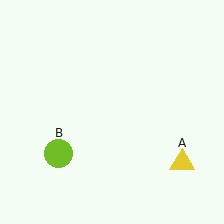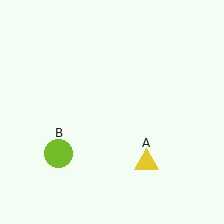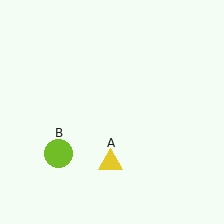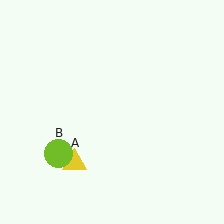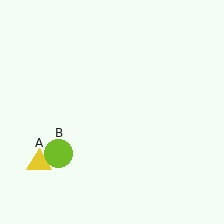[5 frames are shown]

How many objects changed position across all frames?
1 object changed position: yellow triangle (object A).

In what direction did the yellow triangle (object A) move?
The yellow triangle (object A) moved left.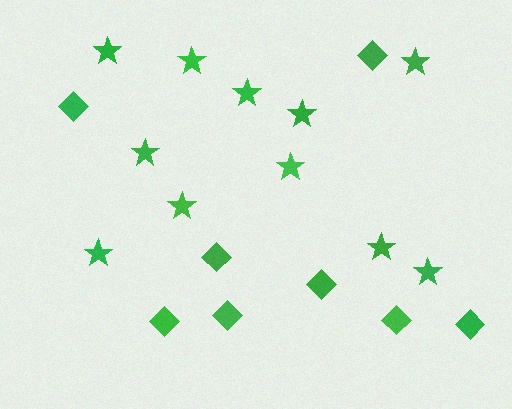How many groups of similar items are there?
There are 2 groups: one group of stars (11) and one group of diamonds (8).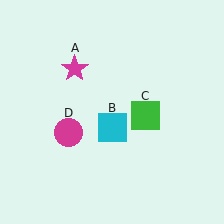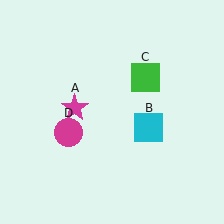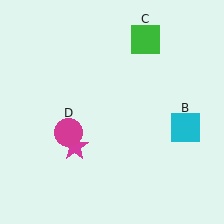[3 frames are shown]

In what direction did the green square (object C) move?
The green square (object C) moved up.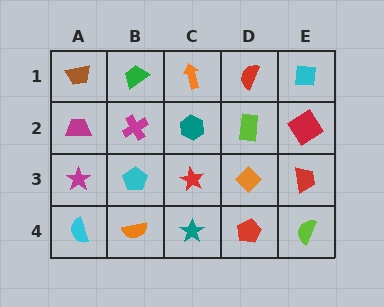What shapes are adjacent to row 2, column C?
An orange arrow (row 1, column C), a red star (row 3, column C), a magenta cross (row 2, column B), a lime rectangle (row 2, column D).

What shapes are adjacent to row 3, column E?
A red diamond (row 2, column E), a lime semicircle (row 4, column E), an orange diamond (row 3, column D).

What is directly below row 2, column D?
An orange diamond.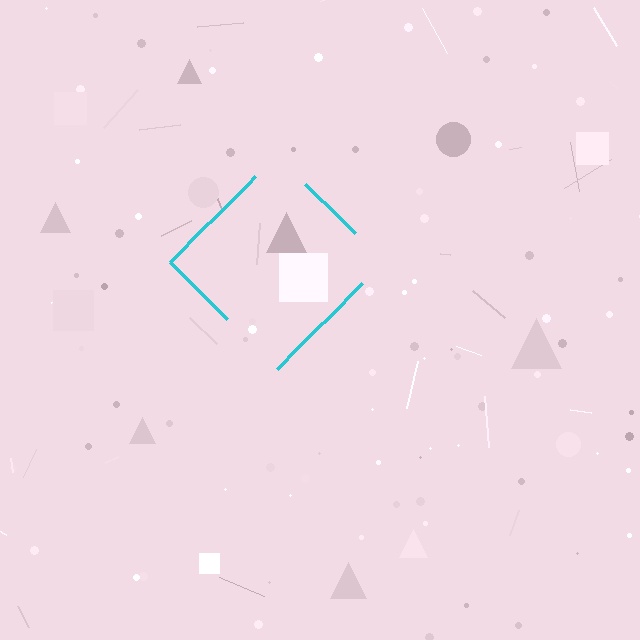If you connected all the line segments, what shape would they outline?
They would outline a diamond.